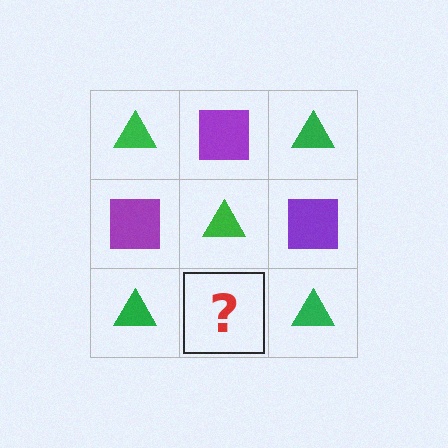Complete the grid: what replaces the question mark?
The question mark should be replaced with a purple square.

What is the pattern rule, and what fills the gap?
The rule is that it alternates green triangle and purple square in a checkerboard pattern. The gap should be filled with a purple square.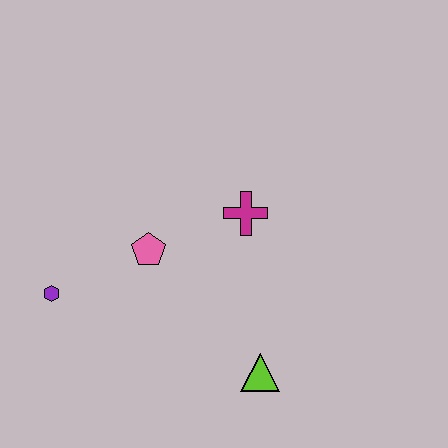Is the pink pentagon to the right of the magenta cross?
No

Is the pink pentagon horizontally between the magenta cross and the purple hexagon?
Yes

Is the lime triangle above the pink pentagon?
No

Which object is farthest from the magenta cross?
The purple hexagon is farthest from the magenta cross.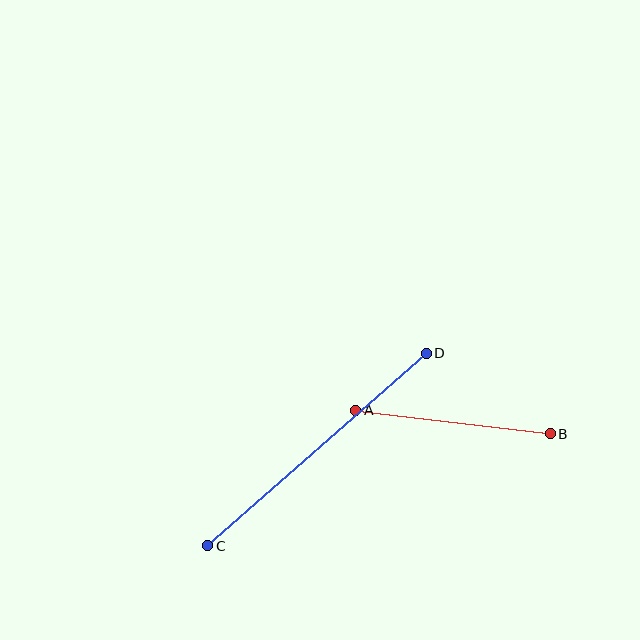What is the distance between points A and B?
The distance is approximately 196 pixels.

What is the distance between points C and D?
The distance is approximately 291 pixels.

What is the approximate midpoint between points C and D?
The midpoint is at approximately (317, 449) pixels.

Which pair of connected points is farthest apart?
Points C and D are farthest apart.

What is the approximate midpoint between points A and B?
The midpoint is at approximately (453, 422) pixels.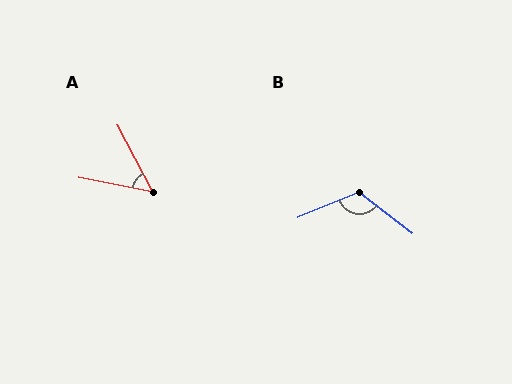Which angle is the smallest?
A, at approximately 51 degrees.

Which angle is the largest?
B, at approximately 119 degrees.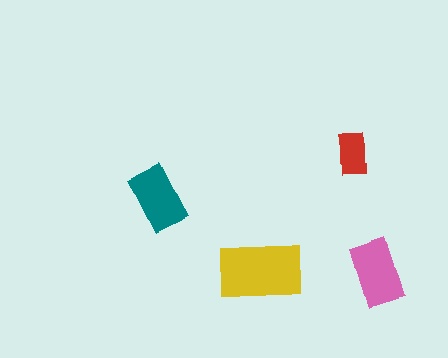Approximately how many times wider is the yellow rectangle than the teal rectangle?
About 1.5 times wider.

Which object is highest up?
The red rectangle is topmost.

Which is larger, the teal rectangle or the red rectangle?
The teal one.